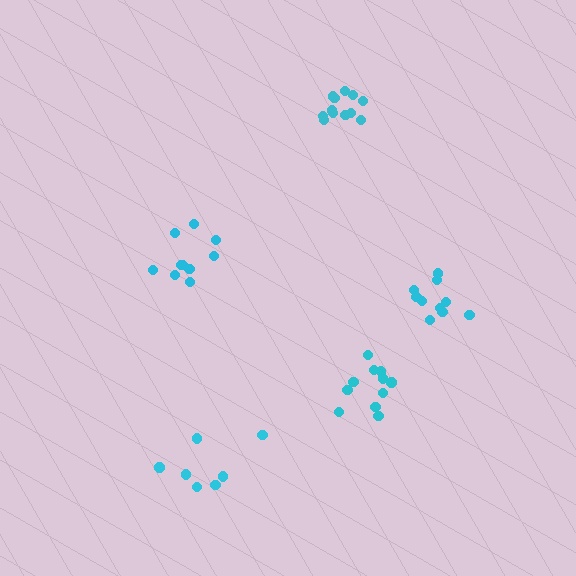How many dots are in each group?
Group 1: 10 dots, Group 2: 10 dots, Group 3: 12 dots, Group 4: 11 dots, Group 5: 7 dots (50 total).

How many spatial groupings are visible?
There are 5 spatial groupings.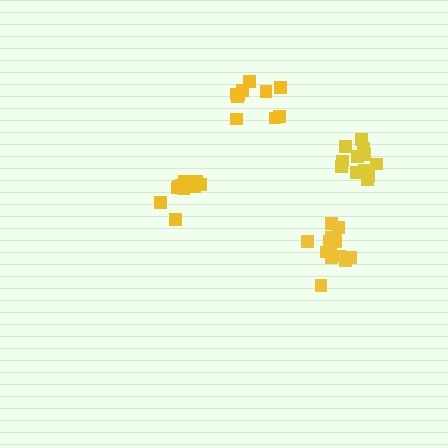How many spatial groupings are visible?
There are 4 spatial groupings.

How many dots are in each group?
Group 1: 10 dots, Group 2: 14 dots, Group 3: 13 dots, Group 4: 11 dots (48 total).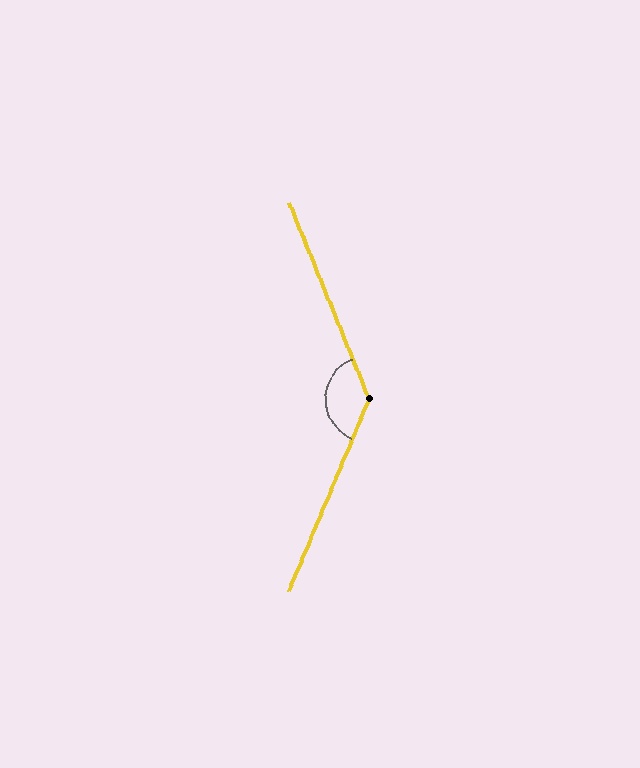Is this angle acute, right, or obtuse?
It is obtuse.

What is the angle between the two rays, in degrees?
Approximately 135 degrees.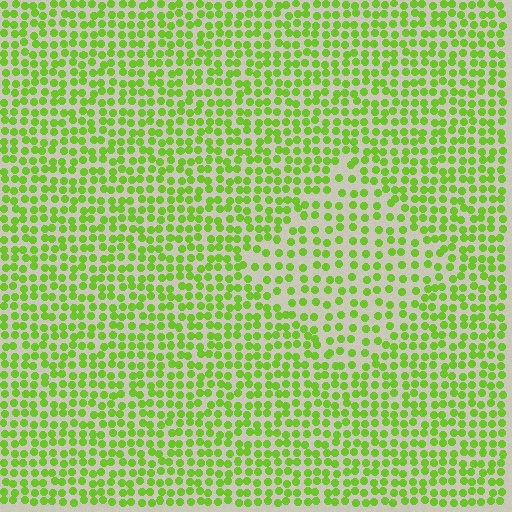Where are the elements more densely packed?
The elements are more densely packed outside the diamond boundary.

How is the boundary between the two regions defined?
The boundary is defined by a change in element density (approximately 1.6x ratio). All elements are the same color, size, and shape.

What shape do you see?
I see a diamond.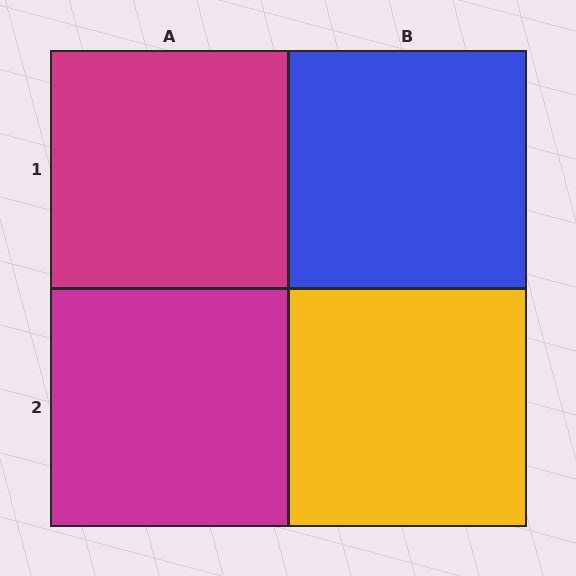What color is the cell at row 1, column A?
Magenta.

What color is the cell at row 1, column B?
Blue.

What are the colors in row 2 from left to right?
Magenta, yellow.